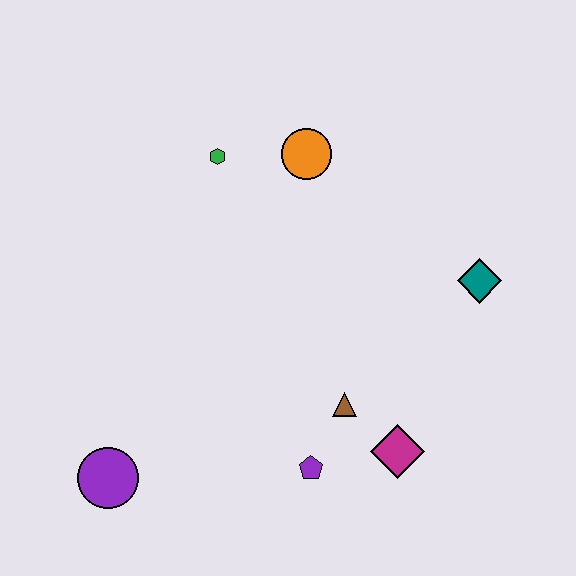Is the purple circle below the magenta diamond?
Yes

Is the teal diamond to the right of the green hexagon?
Yes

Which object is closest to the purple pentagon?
The brown triangle is closest to the purple pentagon.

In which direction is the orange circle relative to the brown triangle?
The orange circle is above the brown triangle.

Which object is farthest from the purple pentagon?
The green hexagon is farthest from the purple pentagon.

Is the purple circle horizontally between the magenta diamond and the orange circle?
No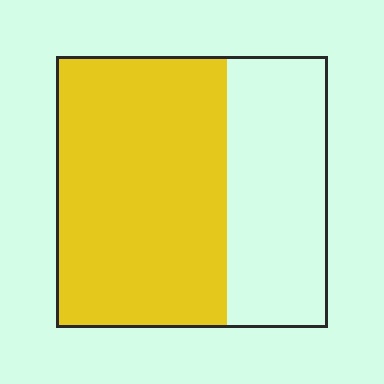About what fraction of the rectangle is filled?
About five eighths (5/8).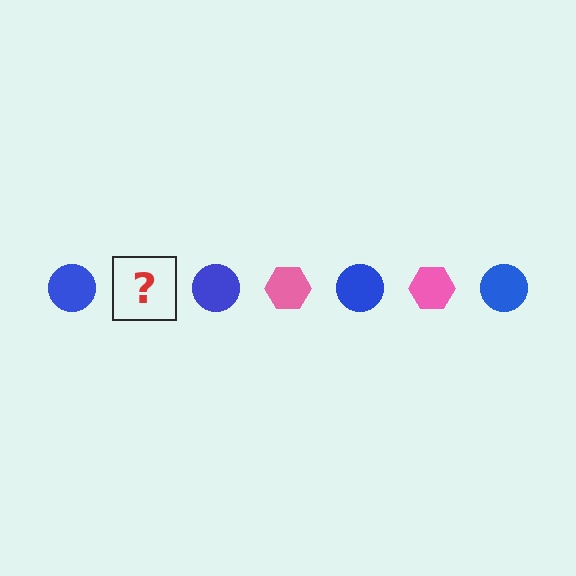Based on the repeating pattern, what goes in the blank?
The blank should be a pink hexagon.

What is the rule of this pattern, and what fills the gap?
The rule is that the pattern alternates between blue circle and pink hexagon. The gap should be filled with a pink hexagon.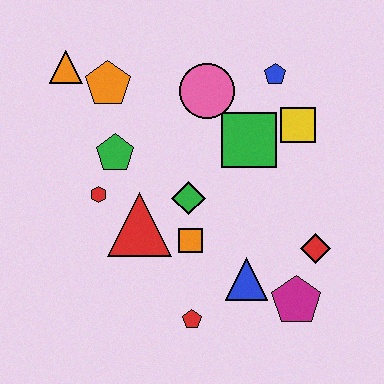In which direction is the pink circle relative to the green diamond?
The pink circle is above the green diamond.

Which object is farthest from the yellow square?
The orange triangle is farthest from the yellow square.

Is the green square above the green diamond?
Yes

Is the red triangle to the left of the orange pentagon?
No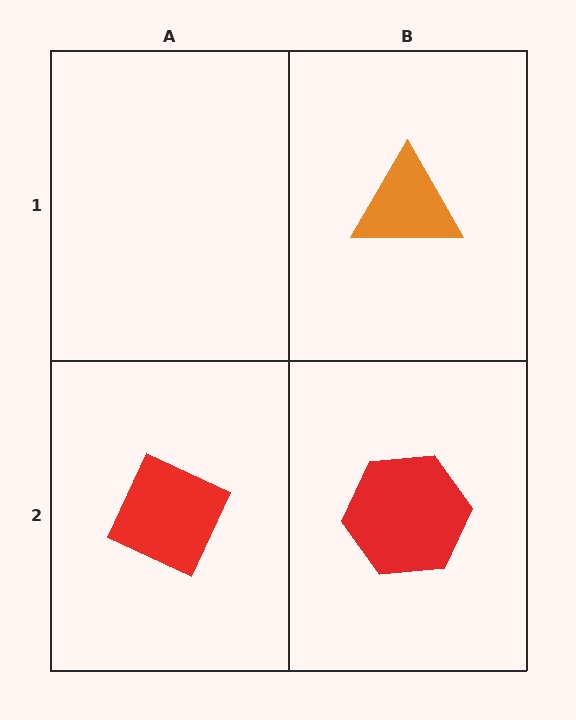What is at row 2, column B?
A red hexagon.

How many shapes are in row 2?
2 shapes.